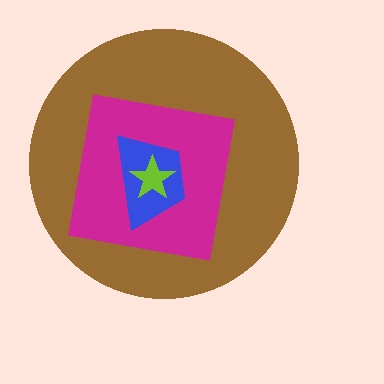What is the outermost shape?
The brown circle.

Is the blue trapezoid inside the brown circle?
Yes.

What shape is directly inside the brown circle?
The magenta square.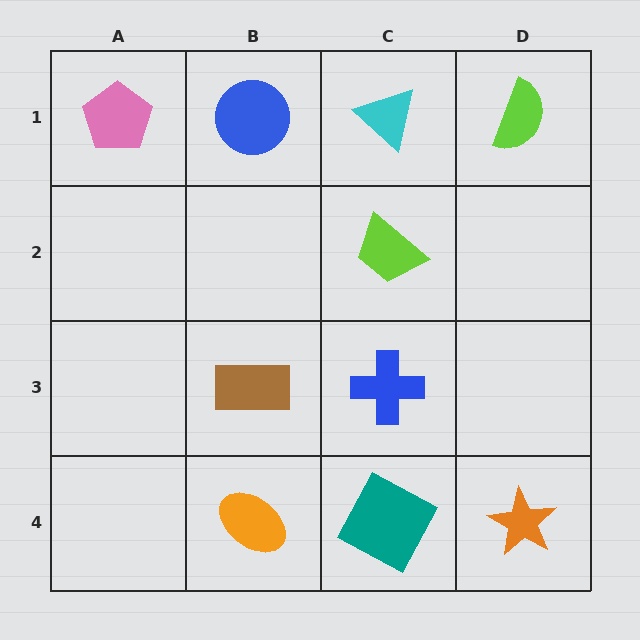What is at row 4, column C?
A teal square.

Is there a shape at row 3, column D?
No, that cell is empty.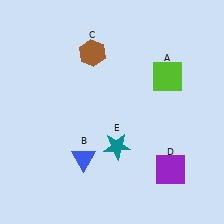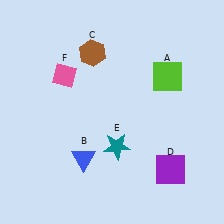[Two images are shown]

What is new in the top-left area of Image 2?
A pink diamond (F) was added in the top-left area of Image 2.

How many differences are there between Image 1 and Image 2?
There is 1 difference between the two images.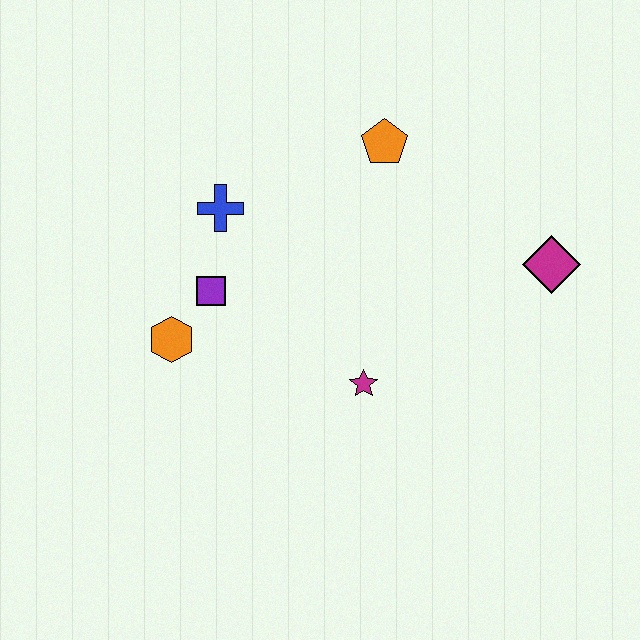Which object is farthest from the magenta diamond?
The orange hexagon is farthest from the magenta diamond.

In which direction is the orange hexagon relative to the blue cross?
The orange hexagon is below the blue cross.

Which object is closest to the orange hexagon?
The purple square is closest to the orange hexagon.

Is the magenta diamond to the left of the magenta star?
No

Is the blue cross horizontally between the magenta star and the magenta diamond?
No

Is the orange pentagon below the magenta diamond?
No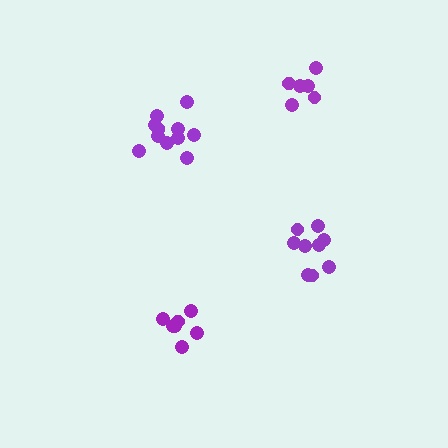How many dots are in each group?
Group 1: 11 dots, Group 2: 6 dots, Group 3: 9 dots, Group 4: 7 dots (33 total).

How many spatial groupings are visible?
There are 4 spatial groupings.